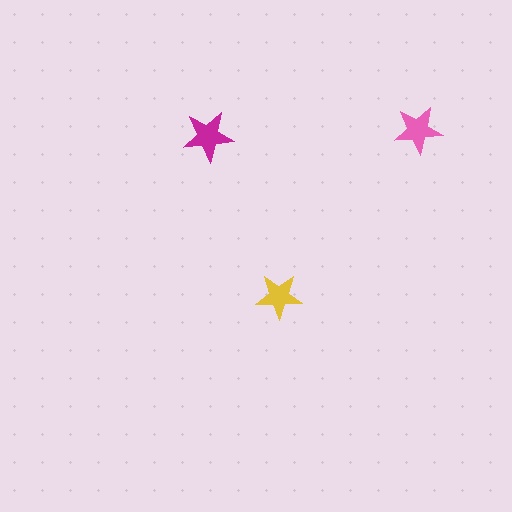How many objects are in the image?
There are 3 objects in the image.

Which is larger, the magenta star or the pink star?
The magenta one.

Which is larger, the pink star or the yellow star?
The pink one.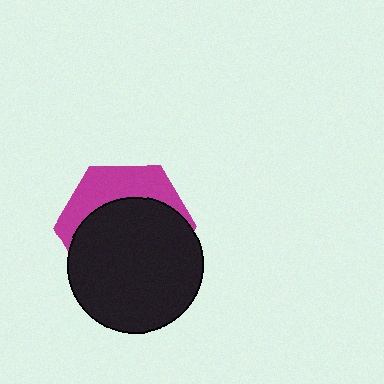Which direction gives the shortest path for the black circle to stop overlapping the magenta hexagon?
Moving down gives the shortest separation.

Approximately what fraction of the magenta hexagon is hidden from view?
Roughly 67% of the magenta hexagon is hidden behind the black circle.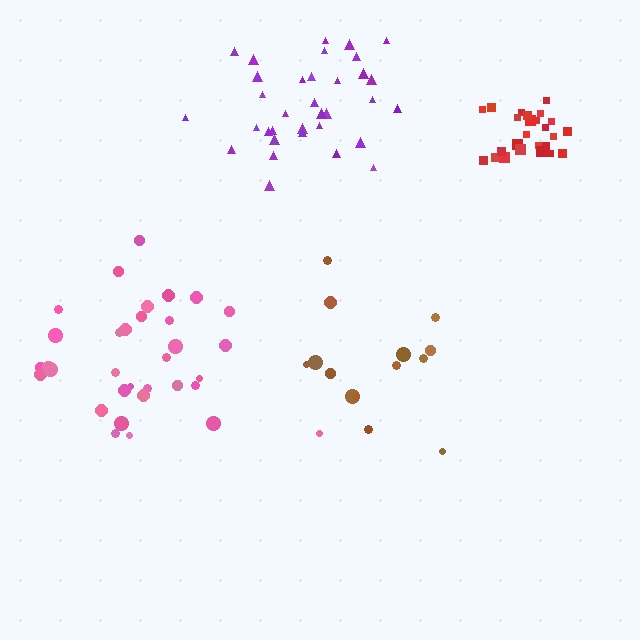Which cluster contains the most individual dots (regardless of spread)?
Purple (34).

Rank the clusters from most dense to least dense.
red, purple, pink, brown.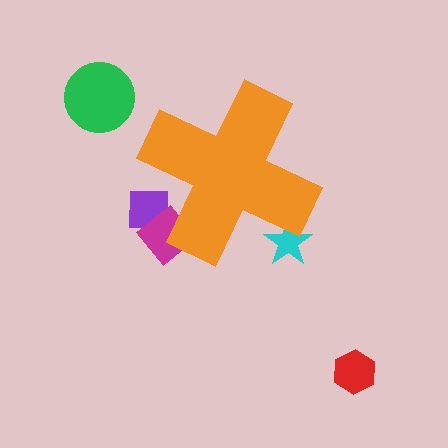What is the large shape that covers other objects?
An orange cross.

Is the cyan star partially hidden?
Yes, the cyan star is partially hidden behind the orange cross.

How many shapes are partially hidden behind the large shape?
3 shapes are partially hidden.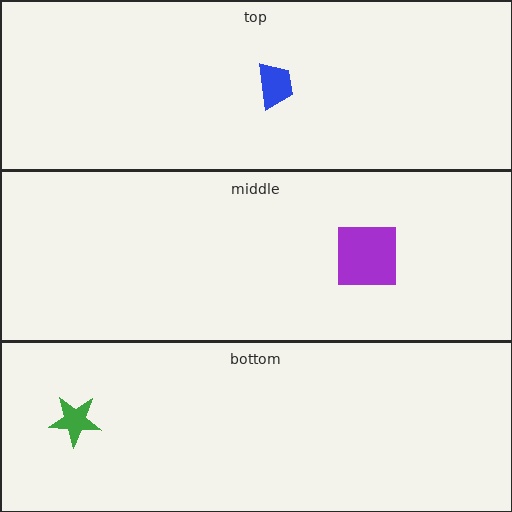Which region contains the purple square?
The middle region.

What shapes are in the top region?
The blue trapezoid.